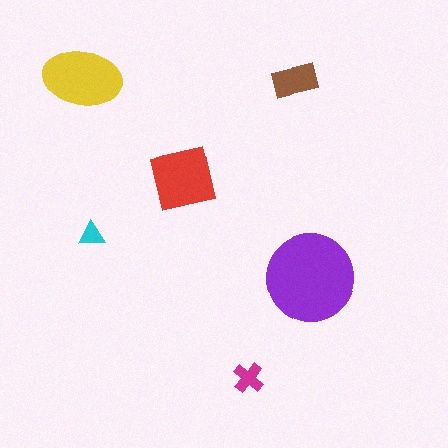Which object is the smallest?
The cyan triangle.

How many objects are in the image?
There are 6 objects in the image.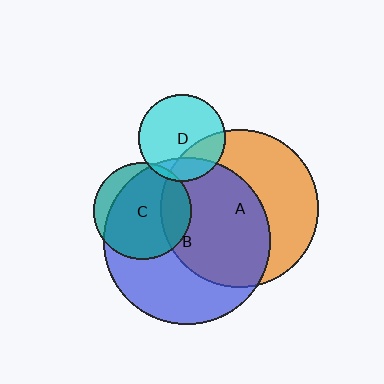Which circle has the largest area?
Circle B (blue).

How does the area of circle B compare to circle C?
Approximately 2.9 times.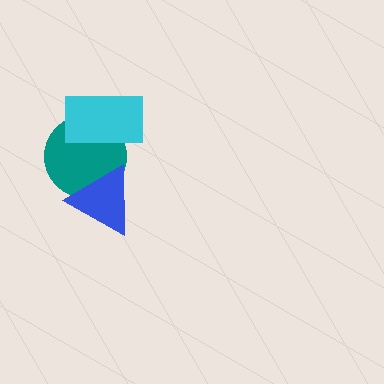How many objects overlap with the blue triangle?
1 object overlaps with the blue triangle.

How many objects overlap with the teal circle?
2 objects overlap with the teal circle.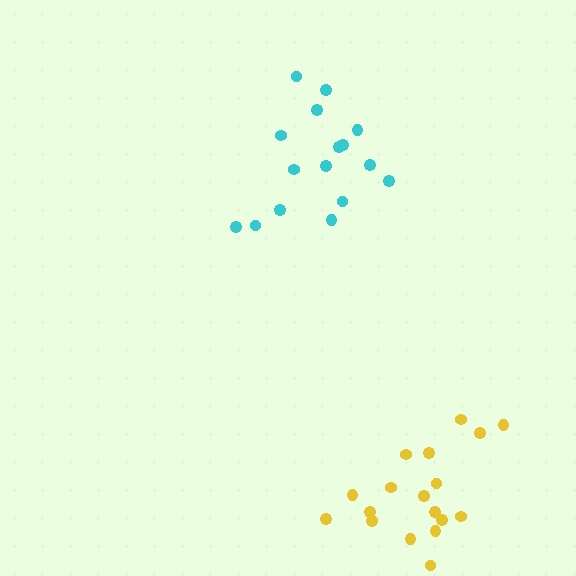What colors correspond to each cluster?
The clusters are colored: cyan, yellow.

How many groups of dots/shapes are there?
There are 2 groups.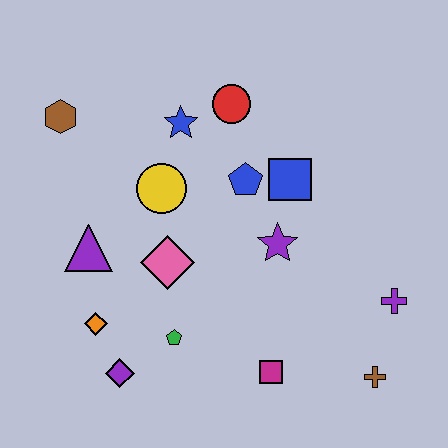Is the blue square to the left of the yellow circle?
No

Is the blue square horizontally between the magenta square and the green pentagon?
No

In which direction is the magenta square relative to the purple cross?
The magenta square is to the left of the purple cross.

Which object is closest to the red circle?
The blue star is closest to the red circle.